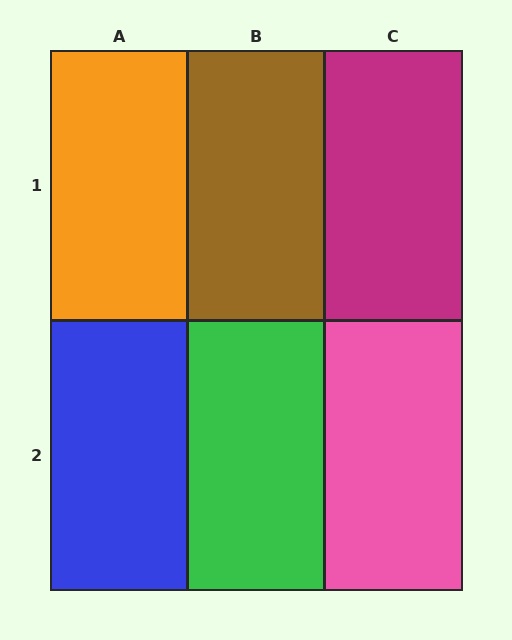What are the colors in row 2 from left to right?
Blue, green, pink.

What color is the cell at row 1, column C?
Magenta.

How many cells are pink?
1 cell is pink.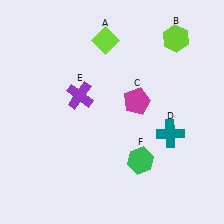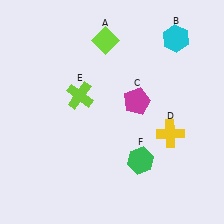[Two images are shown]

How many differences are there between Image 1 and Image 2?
There are 3 differences between the two images.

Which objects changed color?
B changed from lime to cyan. D changed from teal to yellow. E changed from purple to lime.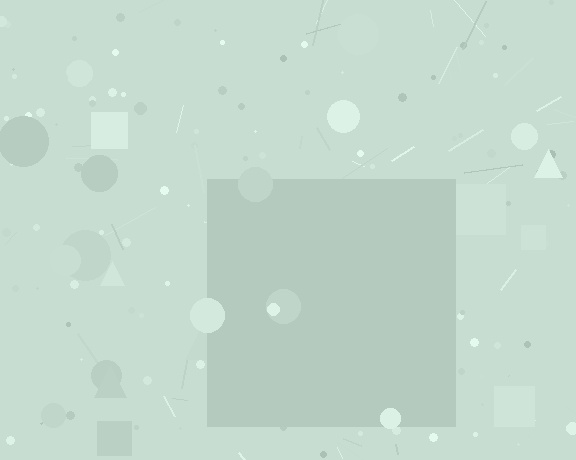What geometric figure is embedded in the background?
A square is embedded in the background.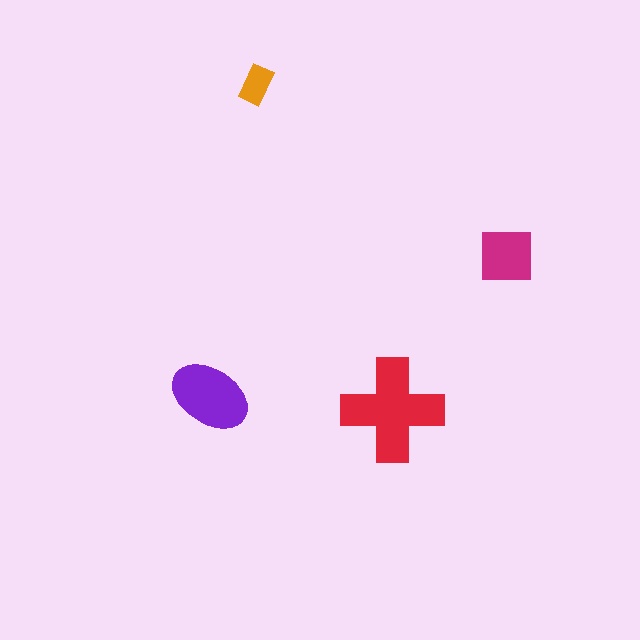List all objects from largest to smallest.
The red cross, the purple ellipse, the magenta square, the orange rectangle.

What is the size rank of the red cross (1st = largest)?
1st.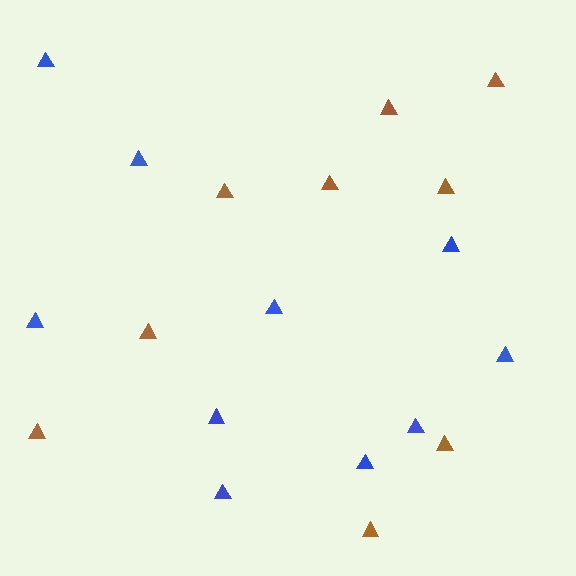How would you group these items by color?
There are 2 groups: one group of brown triangles (9) and one group of blue triangles (10).